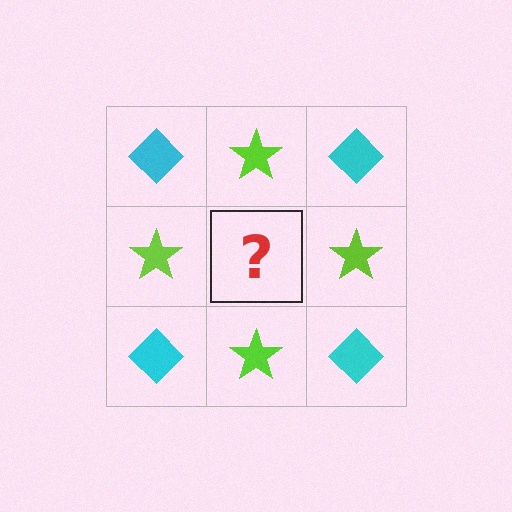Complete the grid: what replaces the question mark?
The question mark should be replaced with a cyan diamond.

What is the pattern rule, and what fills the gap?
The rule is that it alternates cyan diamond and lime star in a checkerboard pattern. The gap should be filled with a cyan diamond.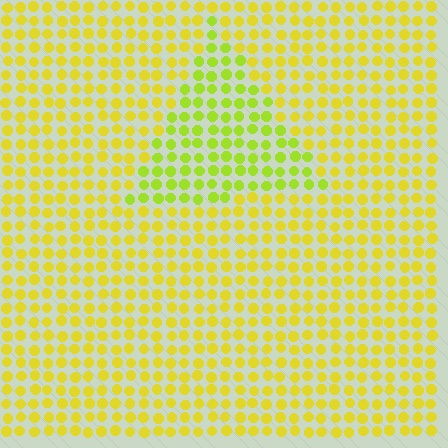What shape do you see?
I see a triangle.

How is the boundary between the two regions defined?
The boundary is defined purely by a slight shift in hue (about 25 degrees). Spacing, size, and orientation are identical on both sides.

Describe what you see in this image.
The image is filled with small yellow elements in a uniform arrangement. A triangle-shaped region is visible where the elements are tinted to a slightly different hue, forming a subtle color boundary.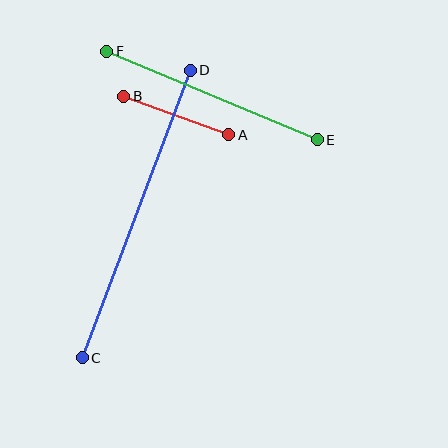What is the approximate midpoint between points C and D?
The midpoint is at approximately (136, 214) pixels.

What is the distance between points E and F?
The distance is approximately 228 pixels.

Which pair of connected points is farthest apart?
Points C and D are farthest apart.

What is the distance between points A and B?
The distance is approximately 112 pixels.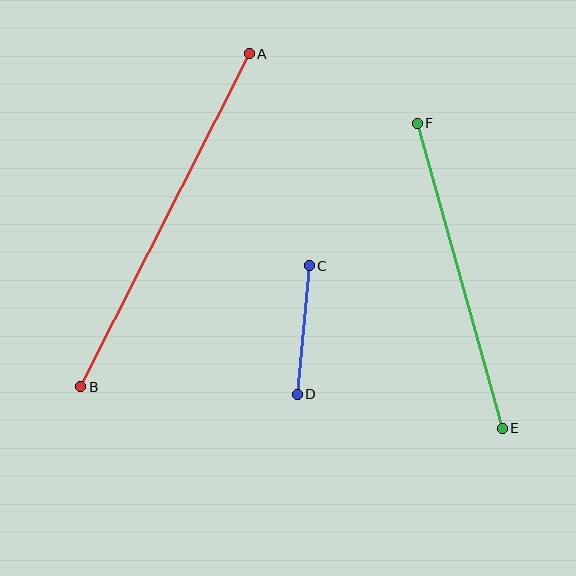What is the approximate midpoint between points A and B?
The midpoint is at approximately (165, 220) pixels.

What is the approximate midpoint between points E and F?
The midpoint is at approximately (460, 276) pixels.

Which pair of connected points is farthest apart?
Points A and B are farthest apart.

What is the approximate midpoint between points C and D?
The midpoint is at approximately (303, 330) pixels.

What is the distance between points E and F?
The distance is approximately 316 pixels.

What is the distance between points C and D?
The distance is approximately 129 pixels.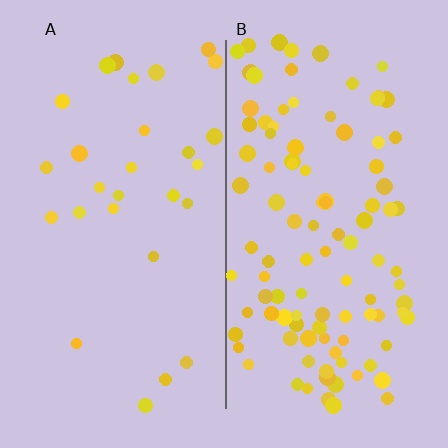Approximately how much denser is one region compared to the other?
Approximately 3.8× — region B over region A.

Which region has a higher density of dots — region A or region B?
B (the right).